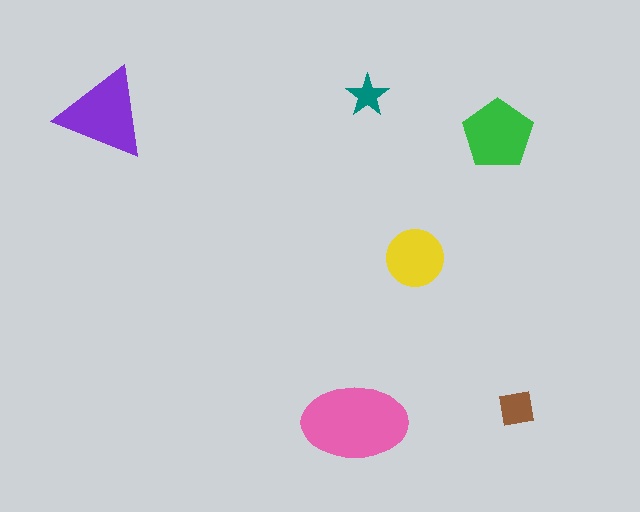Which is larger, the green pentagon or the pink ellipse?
The pink ellipse.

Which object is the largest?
The pink ellipse.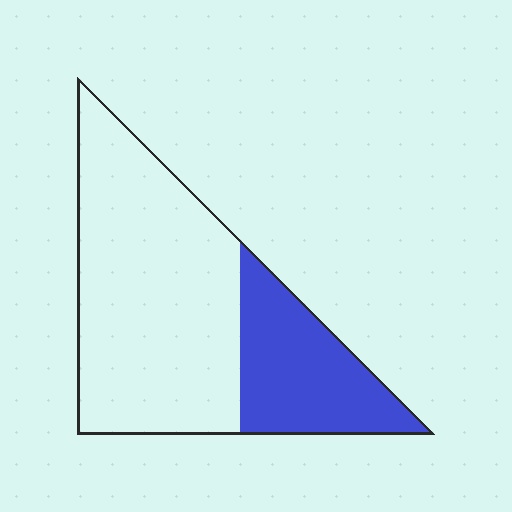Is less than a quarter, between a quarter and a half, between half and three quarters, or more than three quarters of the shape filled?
Between a quarter and a half.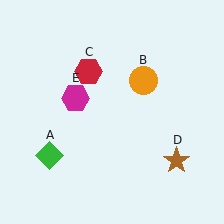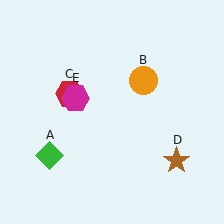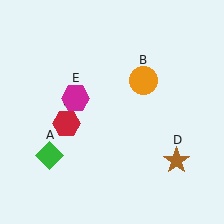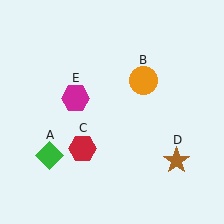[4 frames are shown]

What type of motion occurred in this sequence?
The red hexagon (object C) rotated counterclockwise around the center of the scene.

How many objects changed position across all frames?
1 object changed position: red hexagon (object C).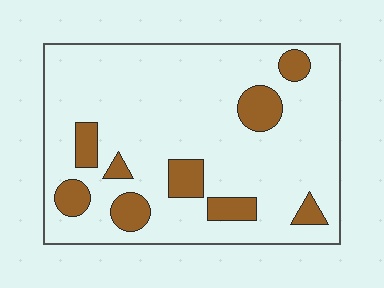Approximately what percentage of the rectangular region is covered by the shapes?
Approximately 15%.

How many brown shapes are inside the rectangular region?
9.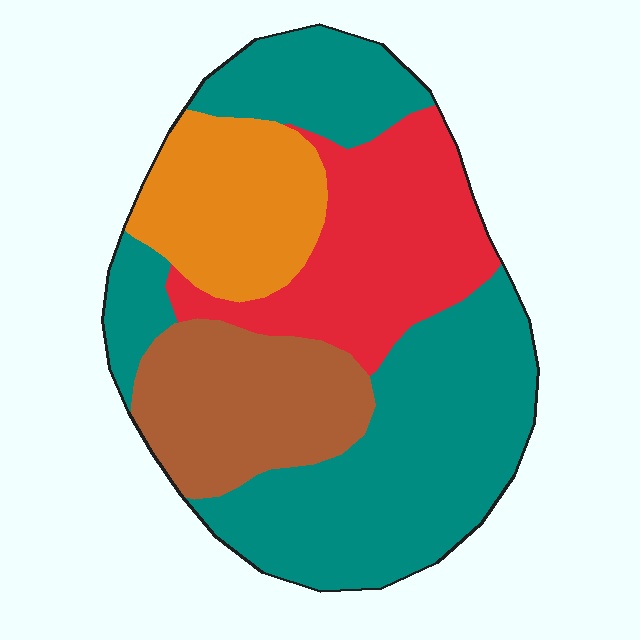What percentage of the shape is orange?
Orange covers 16% of the shape.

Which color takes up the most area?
Teal, at roughly 45%.